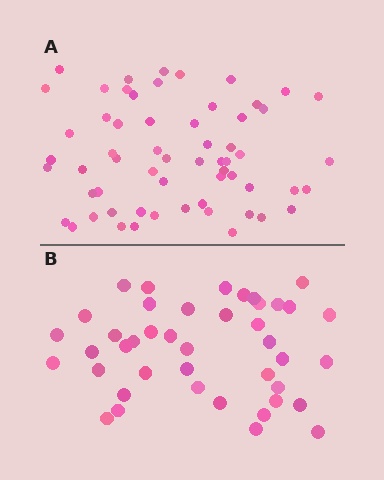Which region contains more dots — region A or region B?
Region A (the top region) has more dots.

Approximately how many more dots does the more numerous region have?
Region A has approximately 20 more dots than region B.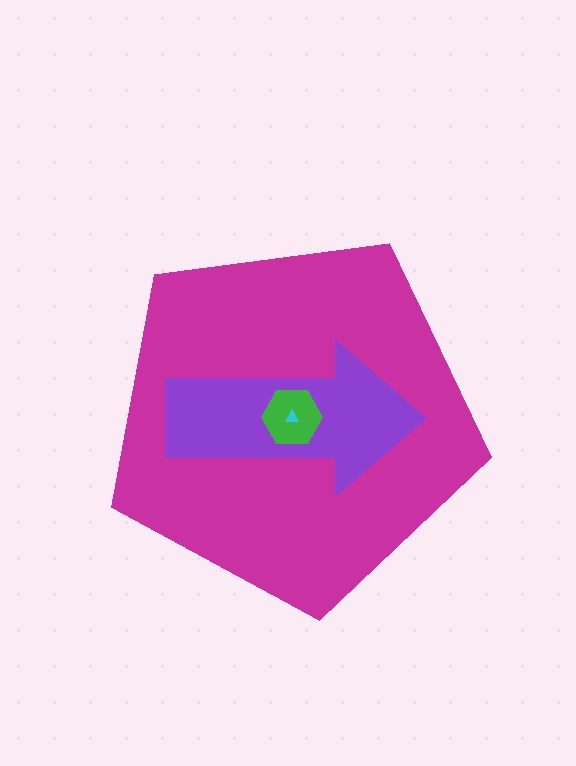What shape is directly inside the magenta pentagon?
The purple arrow.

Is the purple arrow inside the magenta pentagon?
Yes.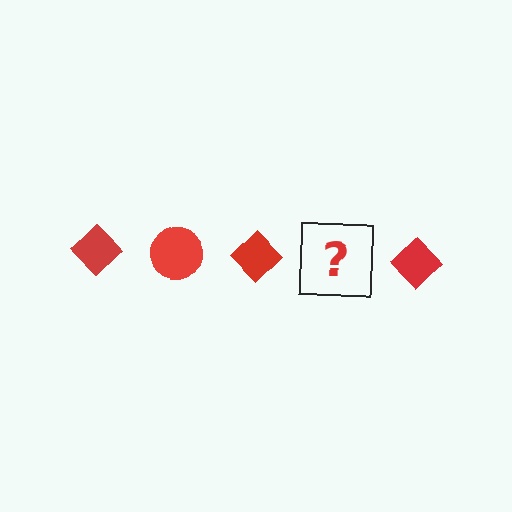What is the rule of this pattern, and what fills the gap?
The rule is that the pattern cycles through diamond, circle shapes in red. The gap should be filled with a red circle.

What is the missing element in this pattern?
The missing element is a red circle.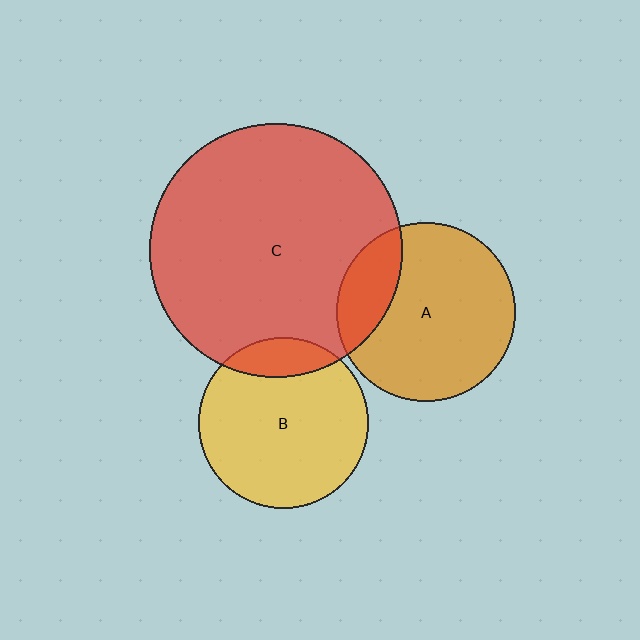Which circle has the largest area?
Circle C (red).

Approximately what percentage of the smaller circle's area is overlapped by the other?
Approximately 20%.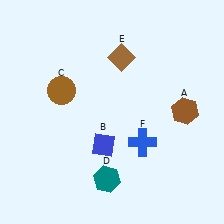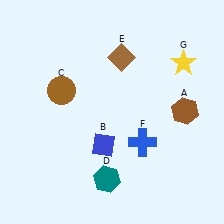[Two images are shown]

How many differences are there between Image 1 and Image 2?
There is 1 difference between the two images.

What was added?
A yellow star (G) was added in Image 2.